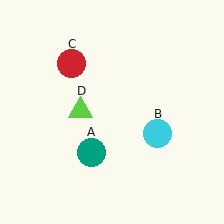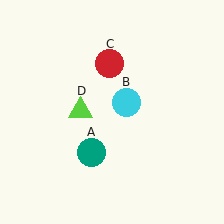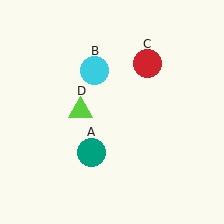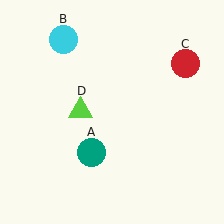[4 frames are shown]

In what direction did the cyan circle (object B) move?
The cyan circle (object B) moved up and to the left.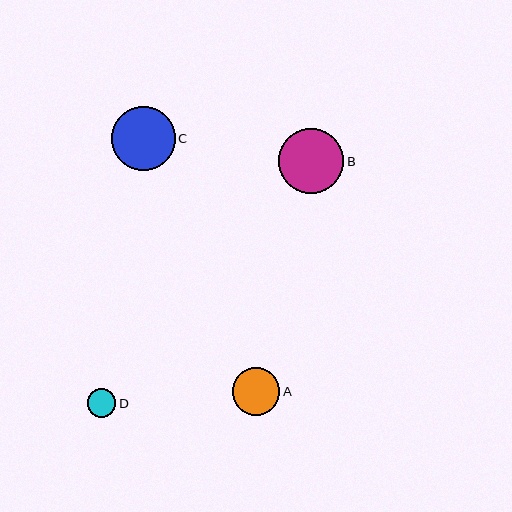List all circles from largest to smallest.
From largest to smallest: B, C, A, D.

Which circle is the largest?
Circle B is the largest with a size of approximately 65 pixels.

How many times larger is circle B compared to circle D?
Circle B is approximately 2.3 times the size of circle D.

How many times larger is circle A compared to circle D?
Circle A is approximately 1.7 times the size of circle D.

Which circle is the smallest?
Circle D is the smallest with a size of approximately 28 pixels.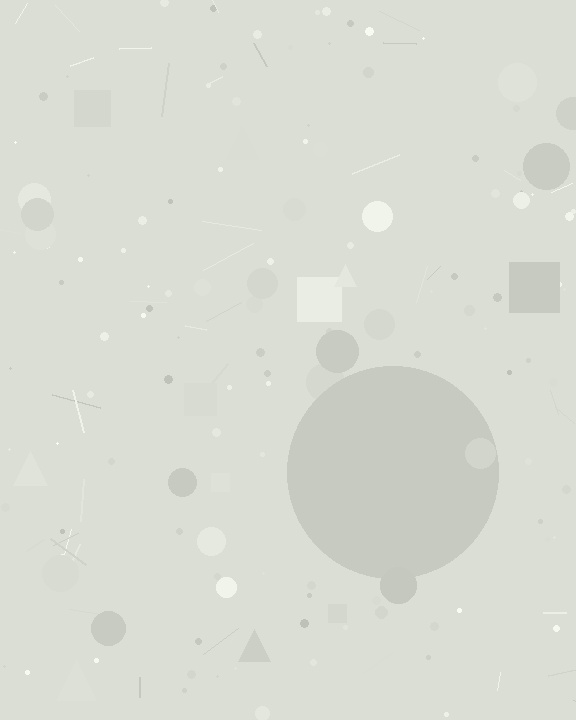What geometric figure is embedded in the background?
A circle is embedded in the background.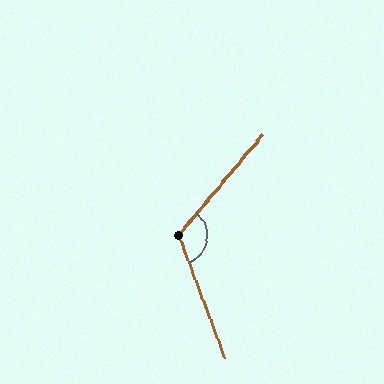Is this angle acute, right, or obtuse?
It is obtuse.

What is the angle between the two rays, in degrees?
Approximately 119 degrees.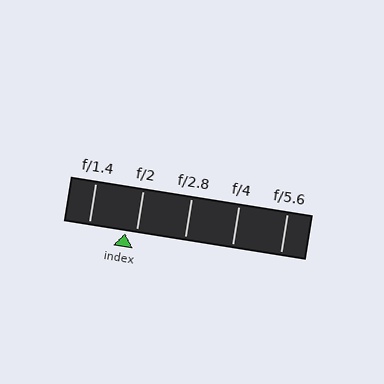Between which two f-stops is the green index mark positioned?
The index mark is between f/1.4 and f/2.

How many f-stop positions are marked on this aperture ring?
There are 5 f-stop positions marked.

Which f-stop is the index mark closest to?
The index mark is closest to f/2.